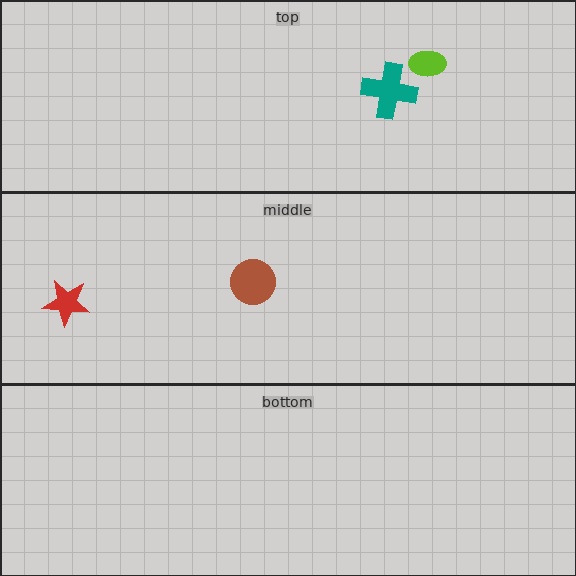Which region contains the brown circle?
The middle region.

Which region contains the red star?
The middle region.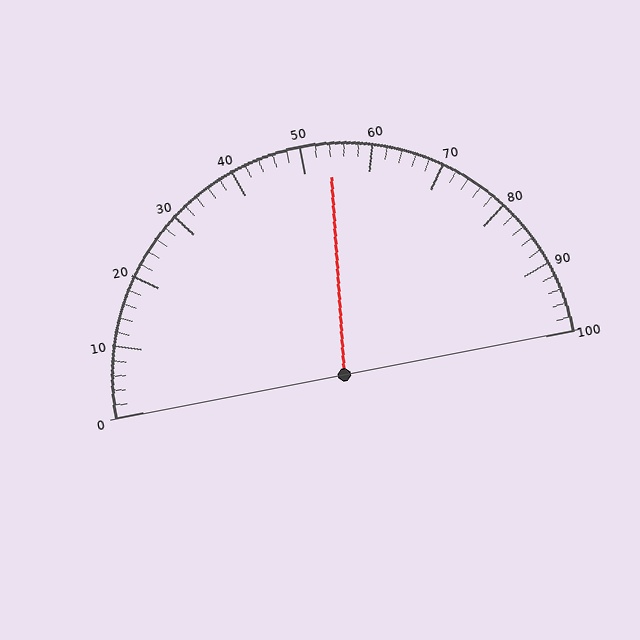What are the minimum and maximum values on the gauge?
The gauge ranges from 0 to 100.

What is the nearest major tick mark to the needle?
The nearest major tick mark is 50.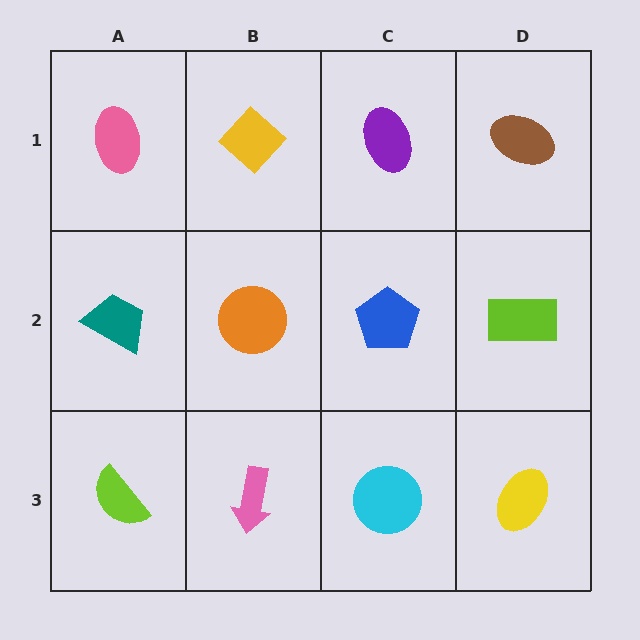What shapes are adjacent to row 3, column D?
A lime rectangle (row 2, column D), a cyan circle (row 3, column C).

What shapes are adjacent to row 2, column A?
A pink ellipse (row 1, column A), a lime semicircle (row 3, column A), an orange circle (row 2, column B).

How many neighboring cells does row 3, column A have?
2.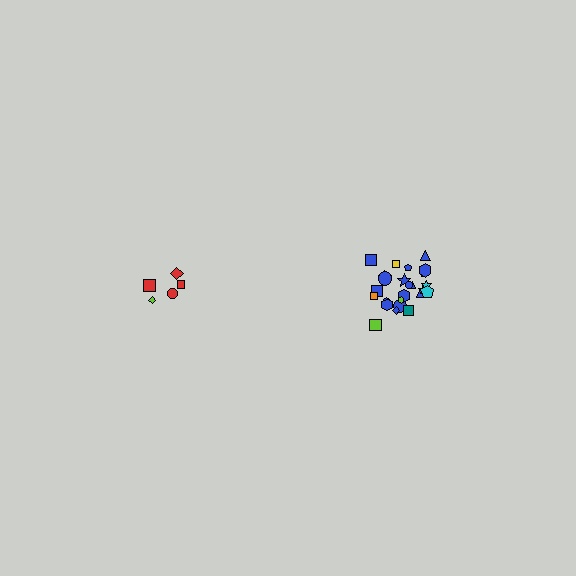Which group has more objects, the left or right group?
The right group.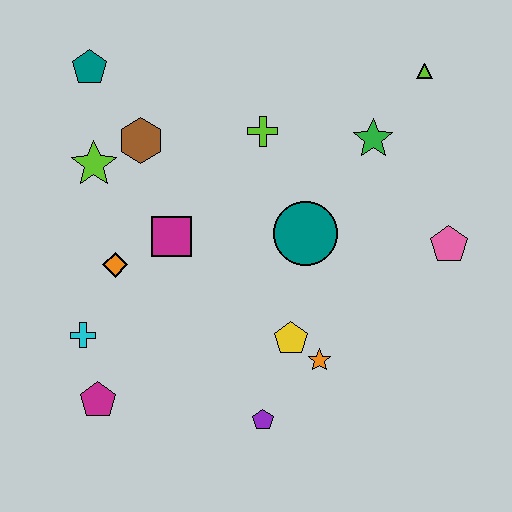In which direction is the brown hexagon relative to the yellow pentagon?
The brown hexagon is above the yellow pentagon.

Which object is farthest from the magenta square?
The lime triangle is farthest from the magenta square.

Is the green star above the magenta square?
Yes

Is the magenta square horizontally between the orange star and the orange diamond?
Yes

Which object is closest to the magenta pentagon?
The cyan cross is closest to the magenta pentagon.